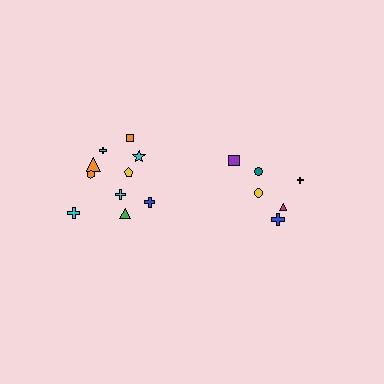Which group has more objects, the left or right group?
The left group.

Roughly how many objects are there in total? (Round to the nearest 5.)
Roughly 15 objects in total.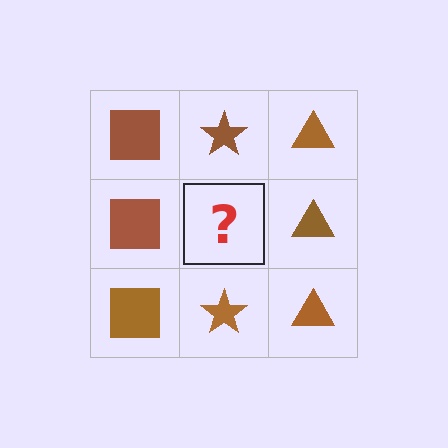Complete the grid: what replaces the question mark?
The question mark should be replaced with a brown star.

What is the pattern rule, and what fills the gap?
The rule is that each column has a consistent shape. The gap should be filled with a brown star.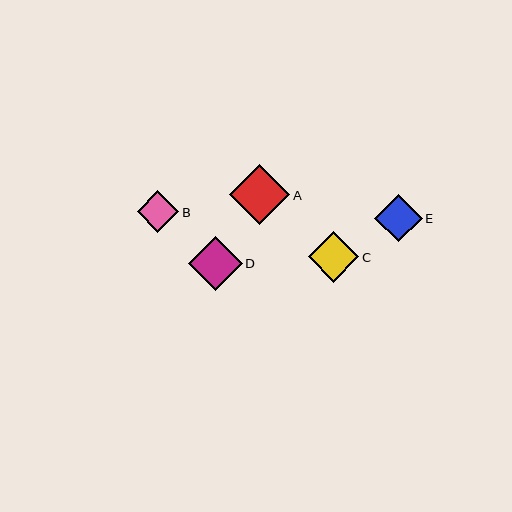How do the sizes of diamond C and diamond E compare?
Diamond C and diamond E are approximately the same size.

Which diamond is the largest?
Diamond A is the largest with a size of approximately 60 pixels.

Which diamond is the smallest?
Diamond B is the smallest with a size of approximately 42 pixels.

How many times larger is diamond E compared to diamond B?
Diamond E is approximately 1.1 times the size of diamond B.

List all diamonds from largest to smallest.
From largest to smallest: A, D, C, E, B.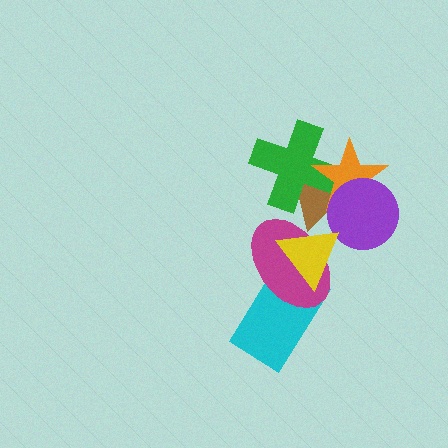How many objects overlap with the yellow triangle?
3 objects overlap with the yellow triangle.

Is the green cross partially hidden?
Yes, it is partially covered by another shape.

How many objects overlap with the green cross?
2 objects overlap with the green cross.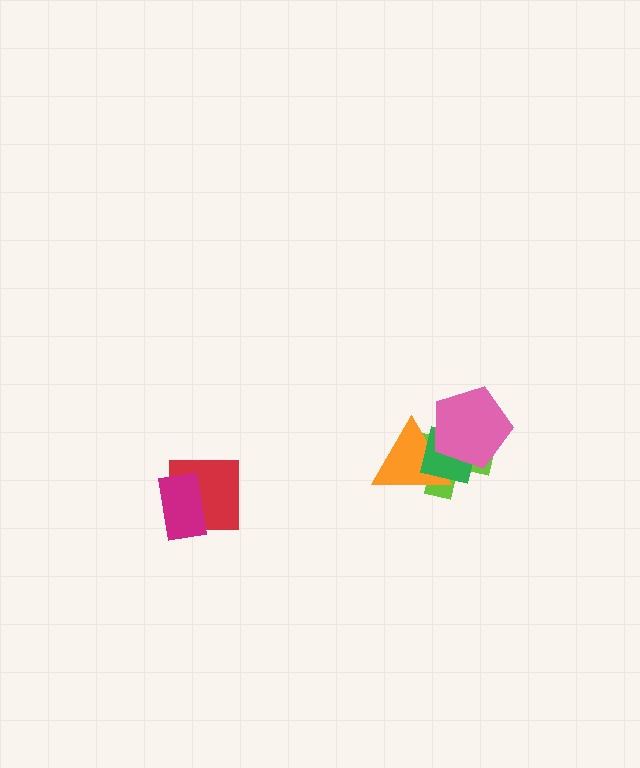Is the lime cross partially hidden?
Yes, it is partially covered by another shape.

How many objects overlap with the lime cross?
3 objects overlap with the lime cross.